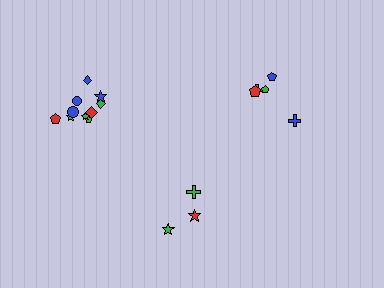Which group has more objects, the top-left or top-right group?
The top-left group.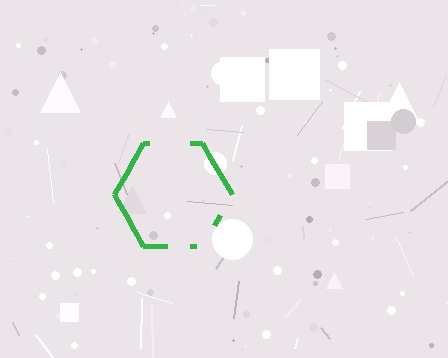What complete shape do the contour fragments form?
The contour fragments form a hexagon.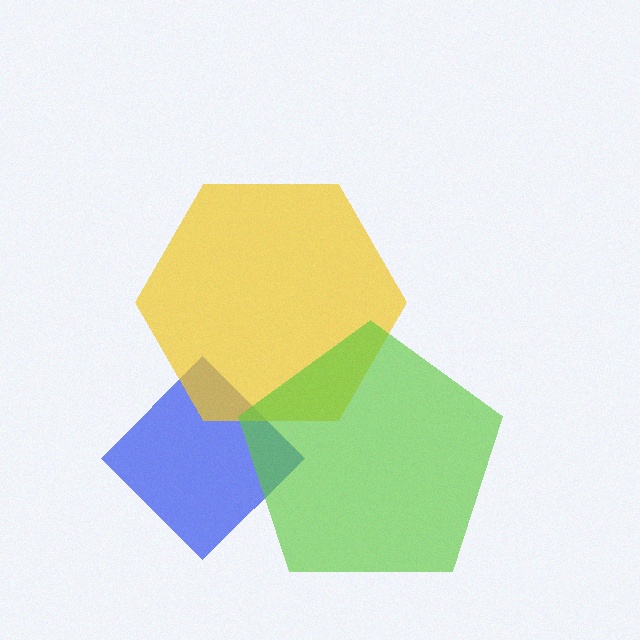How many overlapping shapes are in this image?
There are 3 overlapping shapes in the image.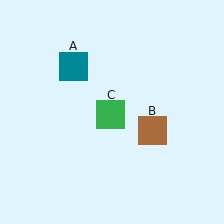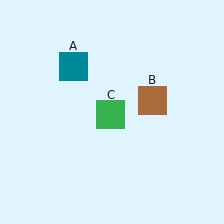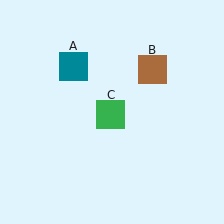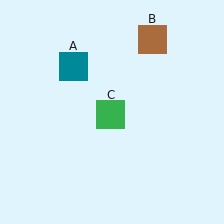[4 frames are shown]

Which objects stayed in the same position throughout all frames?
Teal square (object A) and green square (object C) remained stationary.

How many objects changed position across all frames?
1 object changed position: brown square (object B).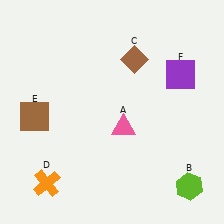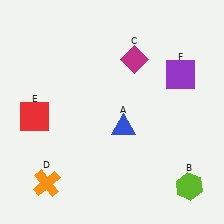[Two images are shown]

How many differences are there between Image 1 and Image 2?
There are 3 differences between the two images.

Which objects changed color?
A changed from pink to blue. C changed from brown to magenta. E changed from brown to red.